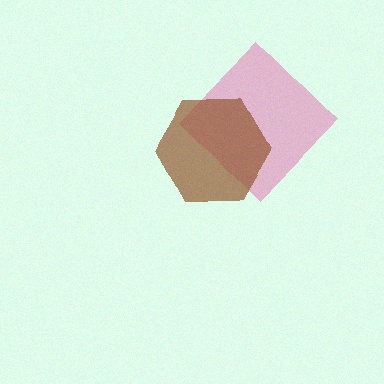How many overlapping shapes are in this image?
There are 2 overlapping shapes in the image.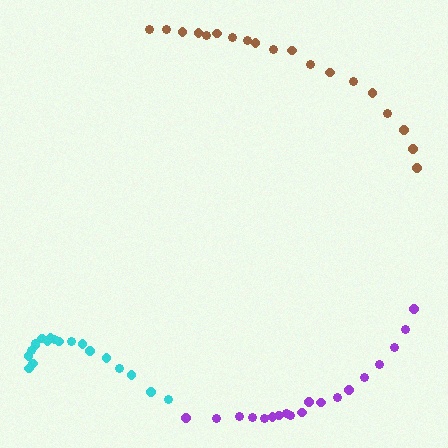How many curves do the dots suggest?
There are 3 distinct paths.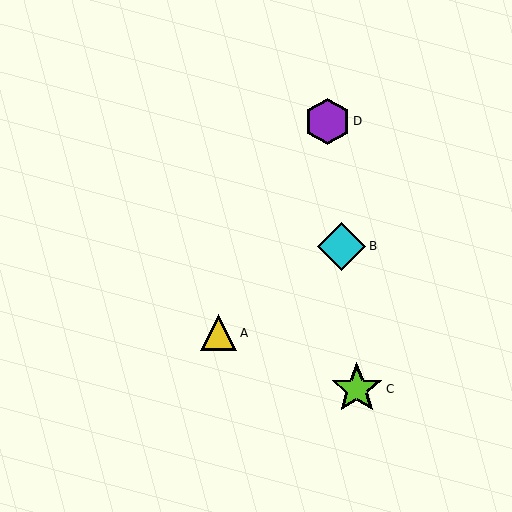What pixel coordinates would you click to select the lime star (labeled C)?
Click at (357, 389) to select the lime star C.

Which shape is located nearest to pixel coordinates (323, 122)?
The purple hexagon (labeled D) at (327, 121) is nearest to that location.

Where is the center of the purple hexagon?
The center of the purple hexagon is at (327, 121).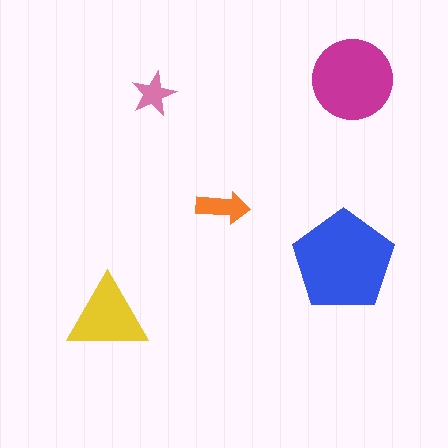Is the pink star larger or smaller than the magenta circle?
Smaller.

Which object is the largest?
The blue pentagon.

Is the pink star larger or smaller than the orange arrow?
Smaller.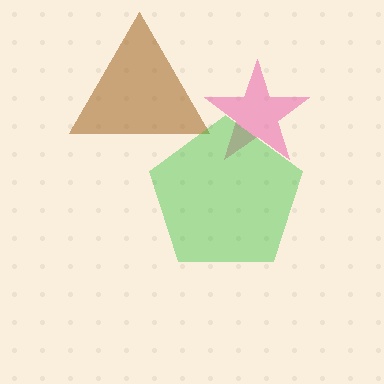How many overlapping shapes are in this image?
There are 3 overlapping shapes in the image.